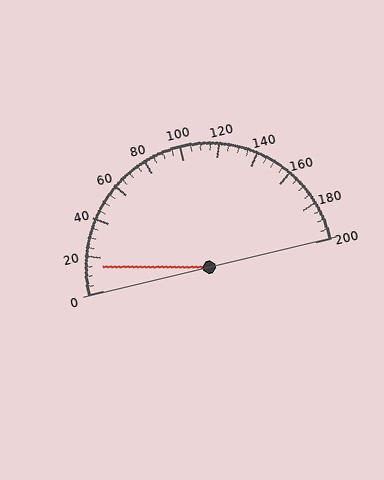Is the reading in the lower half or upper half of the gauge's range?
The reading is in the lower half of the range (0 to 200).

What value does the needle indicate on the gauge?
The needle indicates approximately 15.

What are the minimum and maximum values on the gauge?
The gauge ranges from 0 to 200.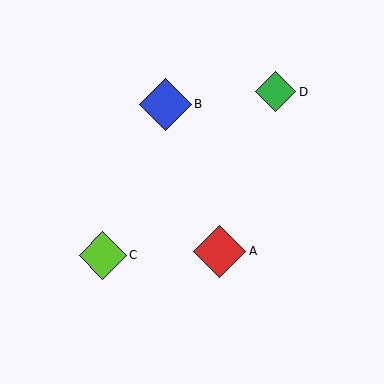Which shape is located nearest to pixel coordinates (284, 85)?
The green diamond (labeled D) at (276, 92) is nearest to that location.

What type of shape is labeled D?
Shape D is a green diamond.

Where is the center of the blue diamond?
The center of the blue diamond is at (165, 104).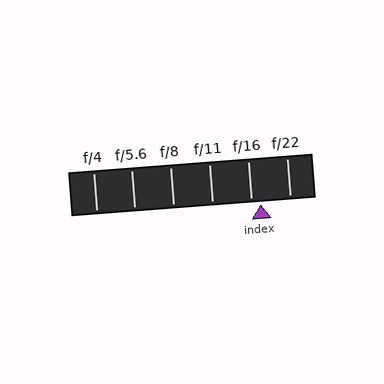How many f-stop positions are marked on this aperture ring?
There are 6 f-stop positions marked.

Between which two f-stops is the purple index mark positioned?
The index mark is between f/16 and f/22.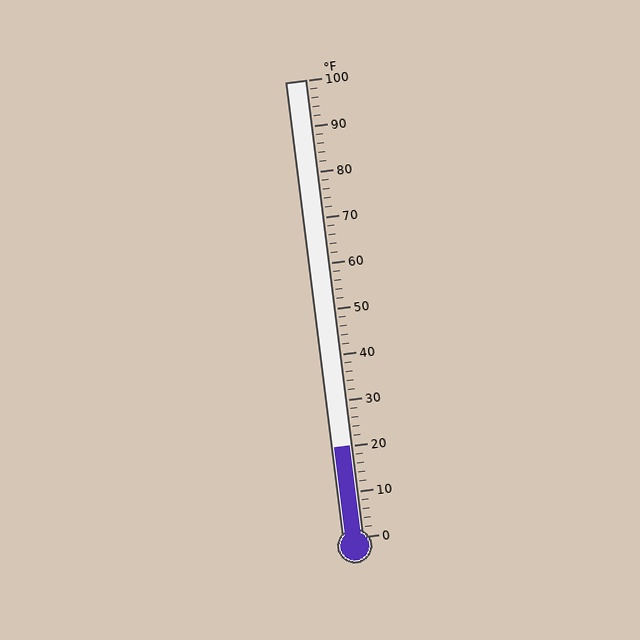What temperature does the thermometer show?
The thermometer shows approximately 20°F.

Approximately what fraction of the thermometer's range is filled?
The thermometer is filled to approximately 20% of its range.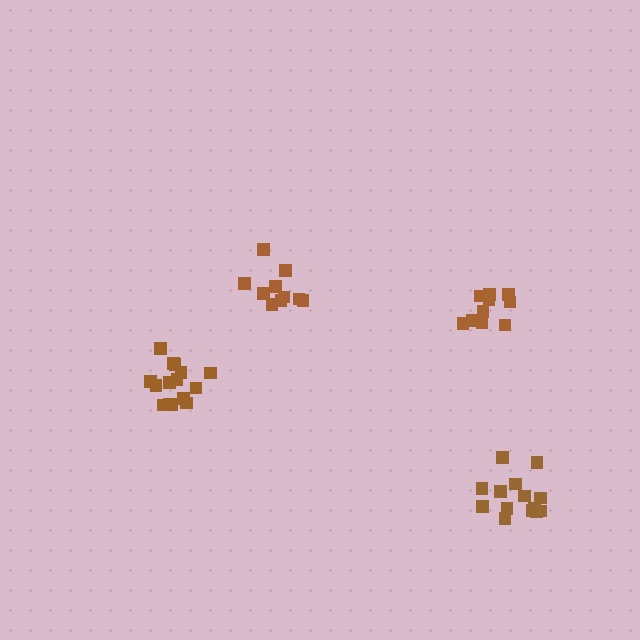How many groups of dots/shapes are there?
There are 4 groups.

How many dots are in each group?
Group 1: 10 dots, Group 2: 15 dots, Group 3: 10 dots, Group 4: 14 dots (49 total).